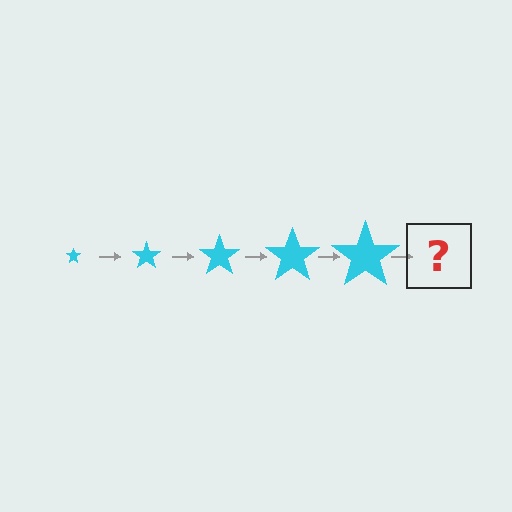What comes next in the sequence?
The next element should be a cyan star, larger than the previous one.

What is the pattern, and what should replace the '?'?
The pattern is that the star gets progressively larger each step. The '?' should be a cyan star, larger than the previous one.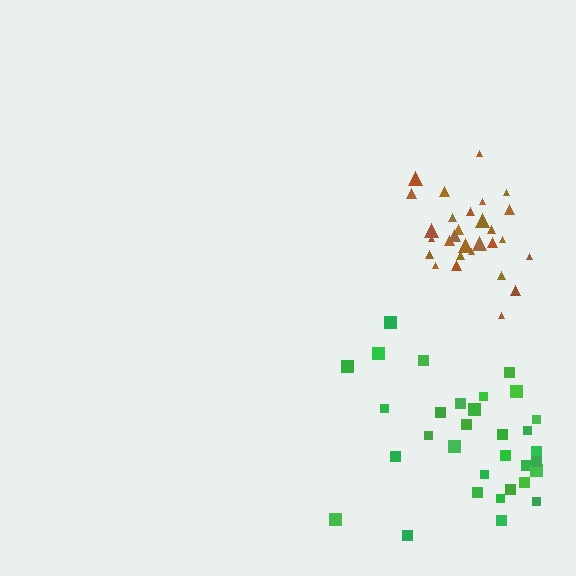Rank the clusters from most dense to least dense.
brown, green.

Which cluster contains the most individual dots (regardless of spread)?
Green (33).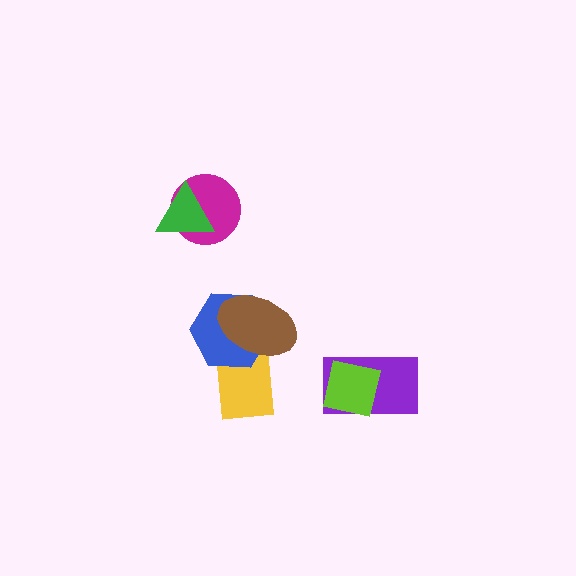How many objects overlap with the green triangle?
1 object overlaps with the green triangle.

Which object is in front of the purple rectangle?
The lime square is in front of the purple rectangle.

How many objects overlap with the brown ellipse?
2 objects overlap with the brown ellipse.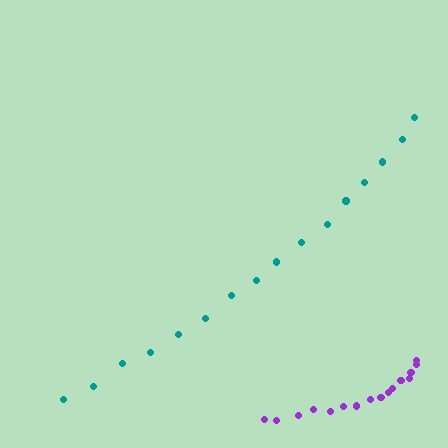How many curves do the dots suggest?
There are 2 distinct paths.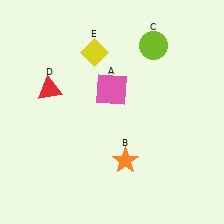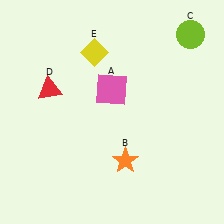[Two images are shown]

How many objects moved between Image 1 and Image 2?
1 object moved between the two images.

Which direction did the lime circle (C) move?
The lime circle (C) moved right.